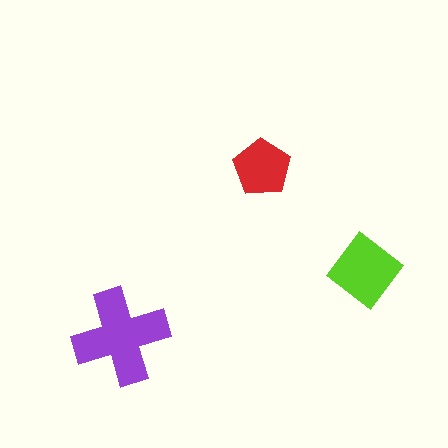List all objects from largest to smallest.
The purple cross, the lime diamond, the red pentagon.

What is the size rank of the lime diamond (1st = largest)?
2nd.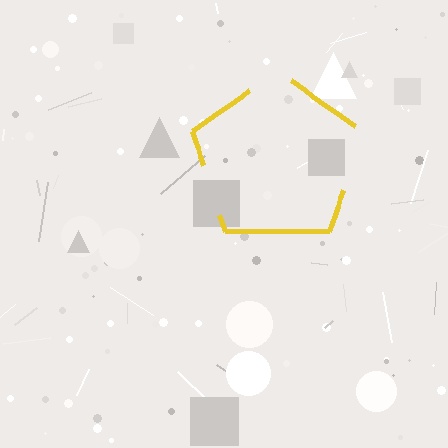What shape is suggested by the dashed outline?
The dashed outline suggests a pentagon.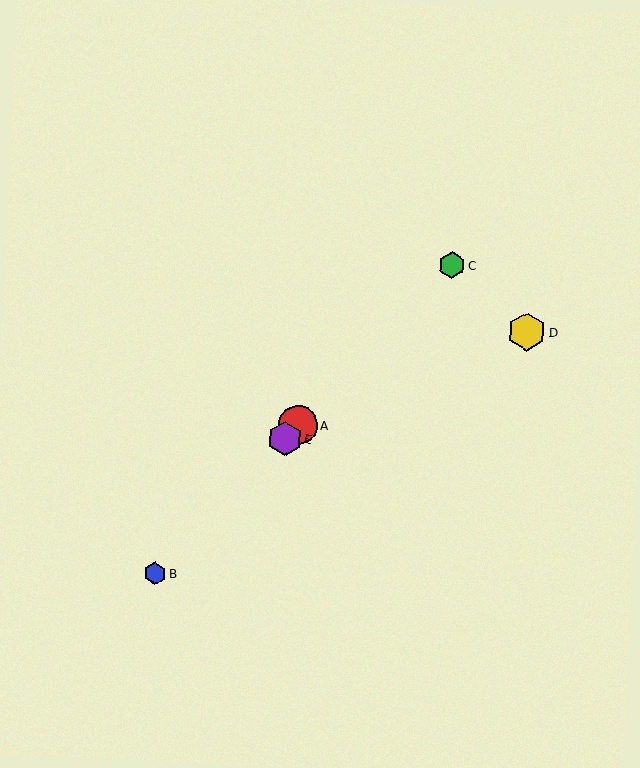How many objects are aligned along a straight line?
4 objects (A, B, C, E) are aligned along a straight line.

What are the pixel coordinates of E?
Object E is at (285, 438).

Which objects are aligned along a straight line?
Objects A, B, C, E are aligned along a straight line.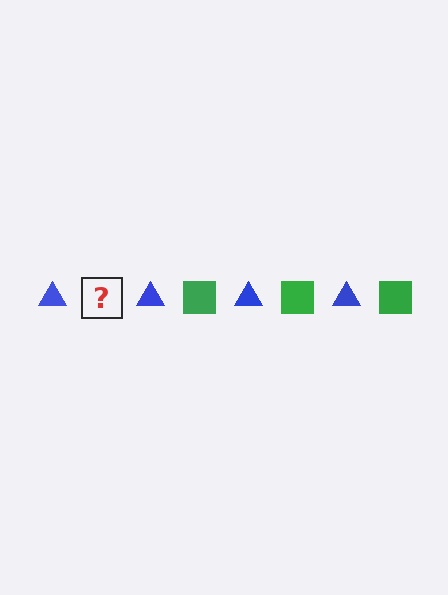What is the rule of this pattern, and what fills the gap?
The rule is that the pattern alternates between blue triangle and green square. The gap should be filled with a green square.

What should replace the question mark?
The question mark should be replaced with a green square.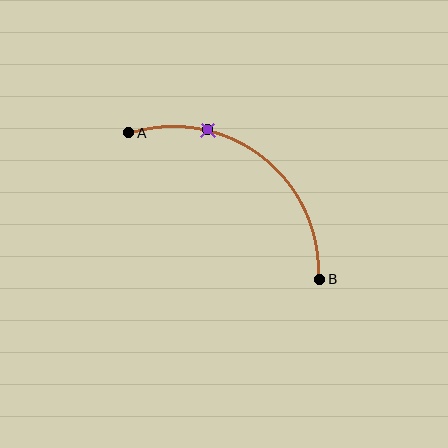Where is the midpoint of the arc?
The arc midpoint is the point on the curve farthest from the straight line joining A and B. It sits above and to the right of that line.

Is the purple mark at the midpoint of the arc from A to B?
No. The purple mark lies on the arc but is closer to endpoint A. The arc midpoint would be at the point on the curve equidistant along the arc from both A and B.